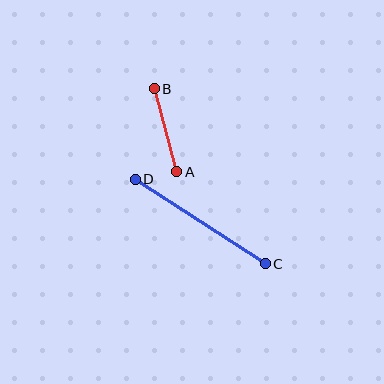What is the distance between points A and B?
The distance is approximately 86 pixels.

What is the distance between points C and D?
The distance is approximately 155 pixels.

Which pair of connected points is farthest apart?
Points C and D are farthest apart.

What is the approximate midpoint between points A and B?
The midpoint is at approximately (166, 130) pixels.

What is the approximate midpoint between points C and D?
The midpoint is at approximately (200, 221) pixels.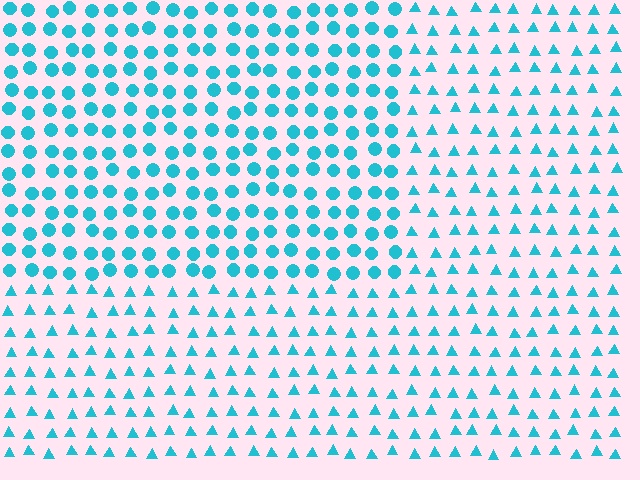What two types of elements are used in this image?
The image uses circles inside the rectangle region and triangles outside it.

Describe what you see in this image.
The image is filled with small cyan elements arranged in a uniform grid. A rectangle-shaped region contains circles, while the surrounding area contains triangles. The boundary is defined purely by the change in element shape.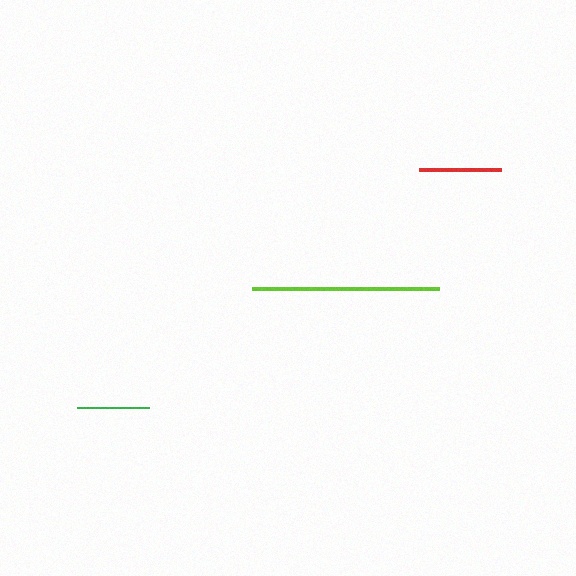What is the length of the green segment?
The green segment is approximately 72 pixels long.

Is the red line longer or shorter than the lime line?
The lime line is longer than the red line.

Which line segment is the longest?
The lime line is the longest at approximately 186 pixels.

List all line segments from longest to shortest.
From longest to shortest: lime, red, green.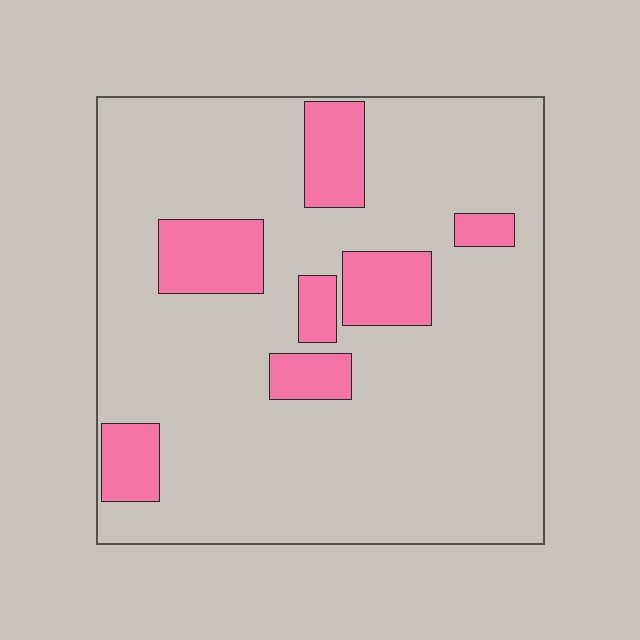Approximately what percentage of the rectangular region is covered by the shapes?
Approximately 15%.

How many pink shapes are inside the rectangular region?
7.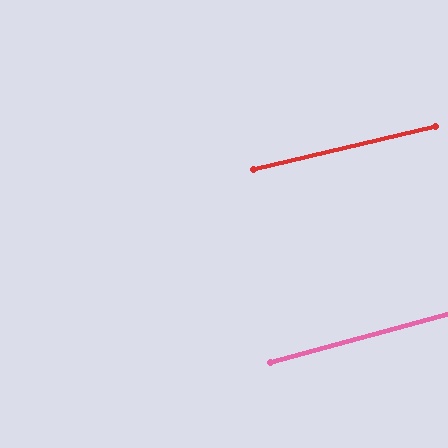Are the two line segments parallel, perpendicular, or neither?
Parallel — their directions differ by only 1.7°.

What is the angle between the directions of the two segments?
Approximately 2 degrees.